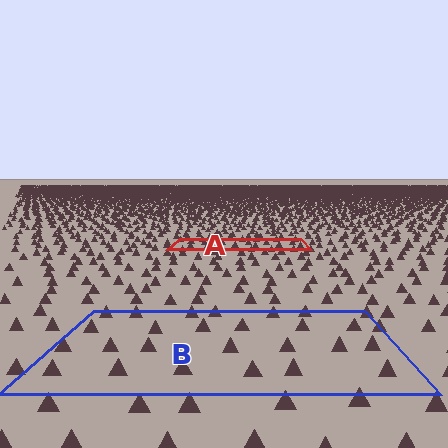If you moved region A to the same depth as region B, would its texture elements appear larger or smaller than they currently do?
They would appear larger. At a closer depth, the same texture elements are projected at a bigger on-screen size.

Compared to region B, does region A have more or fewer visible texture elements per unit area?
Region A has more texture elements per unit area — they are packed more densely because it is farther away.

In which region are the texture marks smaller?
The texture marks are smaller in region A, because it is farther away.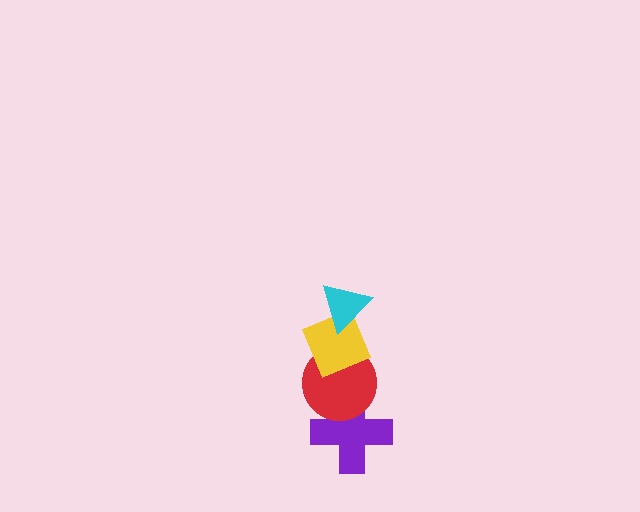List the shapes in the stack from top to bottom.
From top to bottom: the cyan triangle, the yellow diamond, the red circle, the purple cross.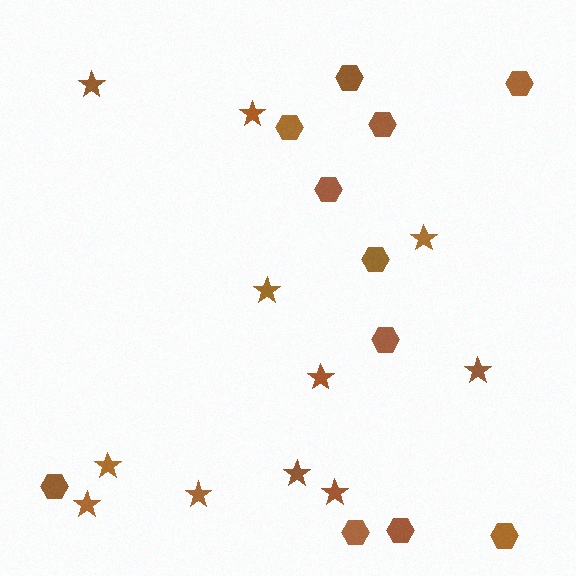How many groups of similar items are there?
There are 2 groups: one group of stars (11) and one group of hexagons (11).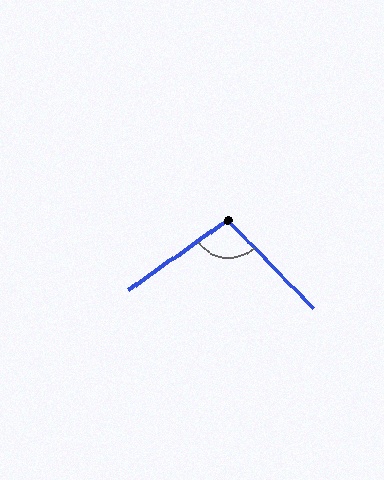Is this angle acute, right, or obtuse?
It is obtuse.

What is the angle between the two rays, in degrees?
Approximately 99 degrees.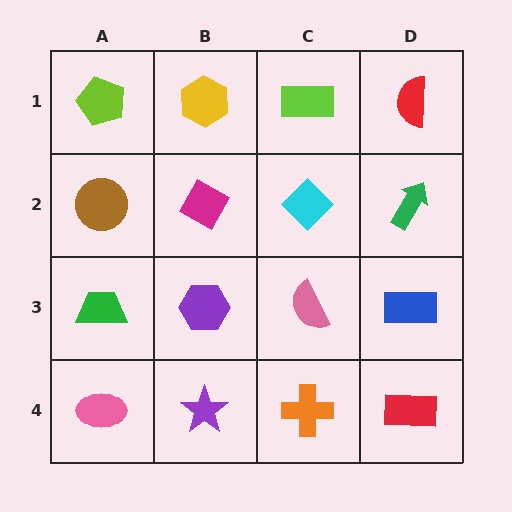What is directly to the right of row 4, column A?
A purple star.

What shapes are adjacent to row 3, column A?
A brown circle (row 2, column A), a pink ellipse (row 4, column A), a purple hexagon (row 3, column B).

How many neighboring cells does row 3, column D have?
3.